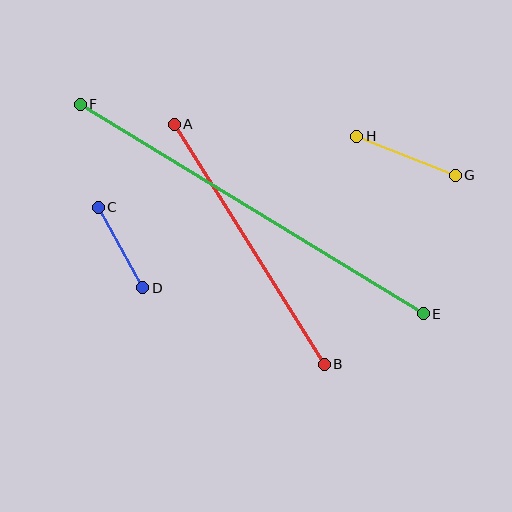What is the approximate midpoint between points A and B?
The midpoint is at approximately (249, 244) pixels.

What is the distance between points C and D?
The distance is approximately 92 pixels.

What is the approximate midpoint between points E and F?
The midpoint is at approximately (252, 209) pixels.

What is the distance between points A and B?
The distance is approximately 283 pixels.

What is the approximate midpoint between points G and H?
The midpoint is at approximately (406, 156) pixels.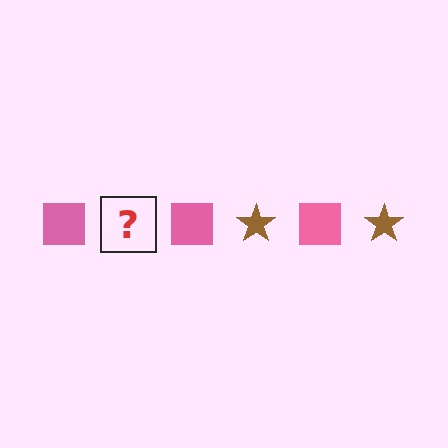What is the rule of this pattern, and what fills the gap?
The rule is that the pattern alternates between pink square and brown star. The gap should be filled with a brown star.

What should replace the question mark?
The question mark should be replaced with a brown star.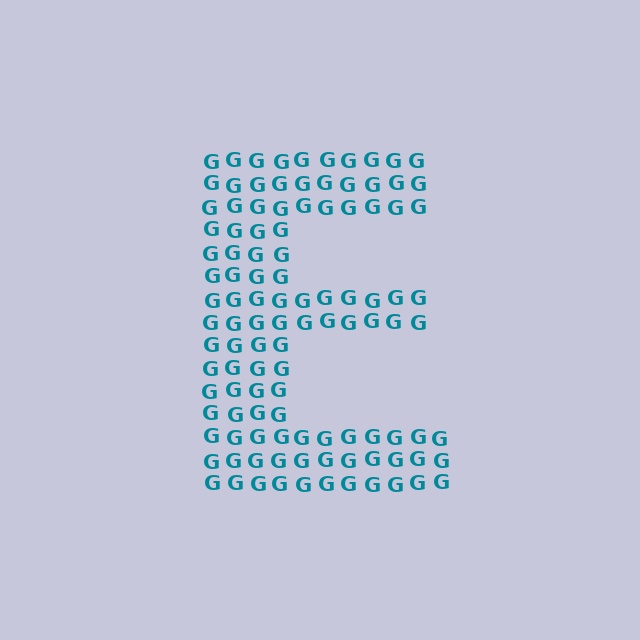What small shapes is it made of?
It is made of small letter G's.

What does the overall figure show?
The overall figure shows the letter E.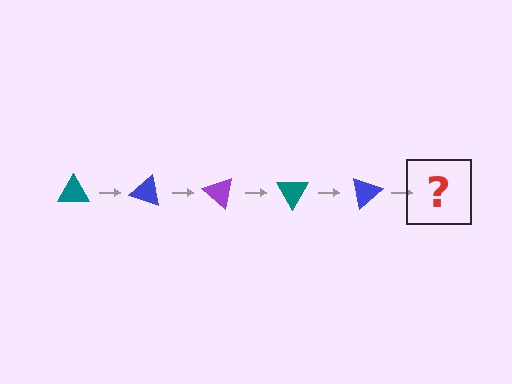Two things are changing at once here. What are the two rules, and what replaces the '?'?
The two rules are that it rotates 20 degrees each step and the color cycles through teal, blue, and purple. The '?' should be a purple triangle, rotated 100 degrees from the start.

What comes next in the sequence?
The next element should be a purple triangle, rotated 100 degrees from the start.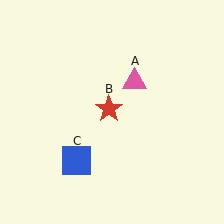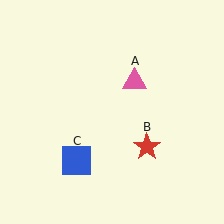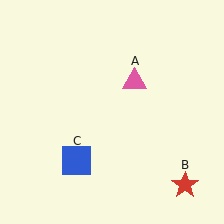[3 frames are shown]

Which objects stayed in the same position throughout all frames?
Pink triangle (object A) and blue square (object C) remained stationary.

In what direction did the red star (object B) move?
The red star (object B) moved down and to the right.